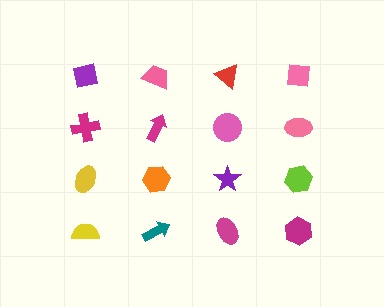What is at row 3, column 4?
A lime hexagon.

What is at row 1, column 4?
A pink square.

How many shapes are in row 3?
4 shapes.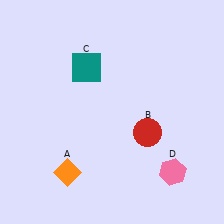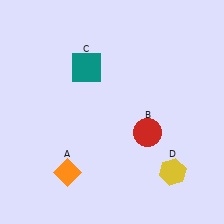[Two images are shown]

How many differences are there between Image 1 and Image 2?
There is 1 difference between the two images.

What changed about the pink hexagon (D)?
In Image 1, D is pink. In Image 2, it changed to yellow.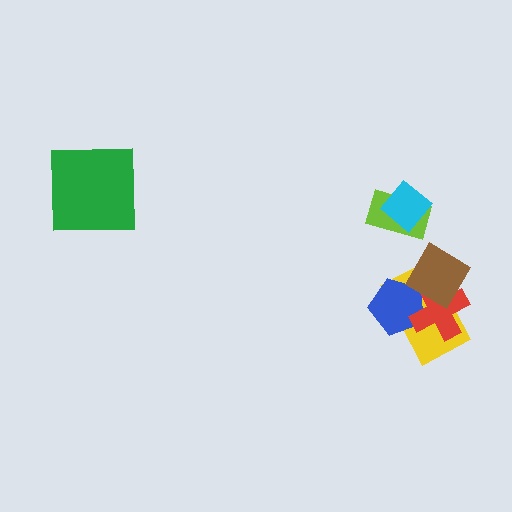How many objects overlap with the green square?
0 objects overlap with the green square.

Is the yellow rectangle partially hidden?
Yes, it is partially covered by another shape.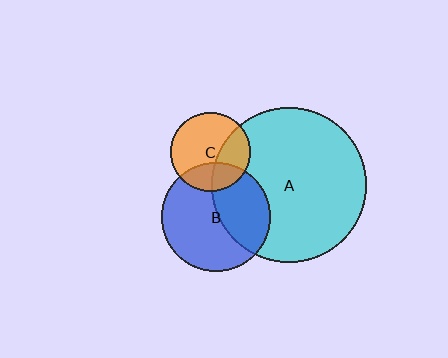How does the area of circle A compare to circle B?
Approximately 2.0 times.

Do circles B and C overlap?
Yes.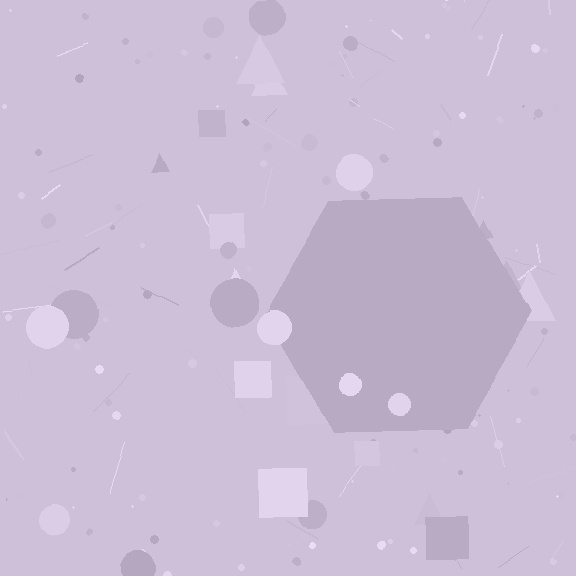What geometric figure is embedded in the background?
A hexagon is embedded in the background.